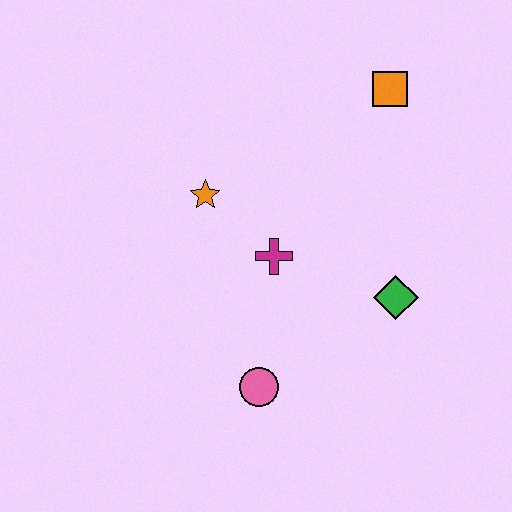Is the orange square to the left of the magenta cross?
No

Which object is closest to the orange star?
The magenta cross is closest to the orange star.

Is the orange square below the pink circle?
No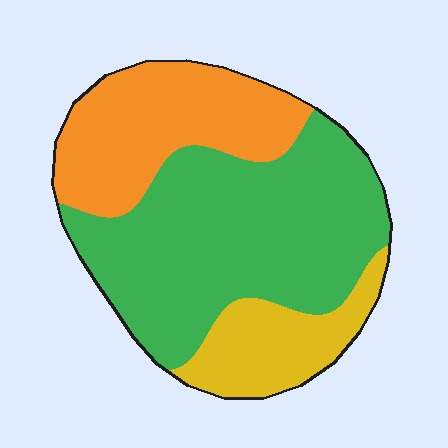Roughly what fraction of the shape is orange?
Orange takes up about one quarter (1/4) of the shape.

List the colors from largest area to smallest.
From largest to smallest: green, orange, yellow.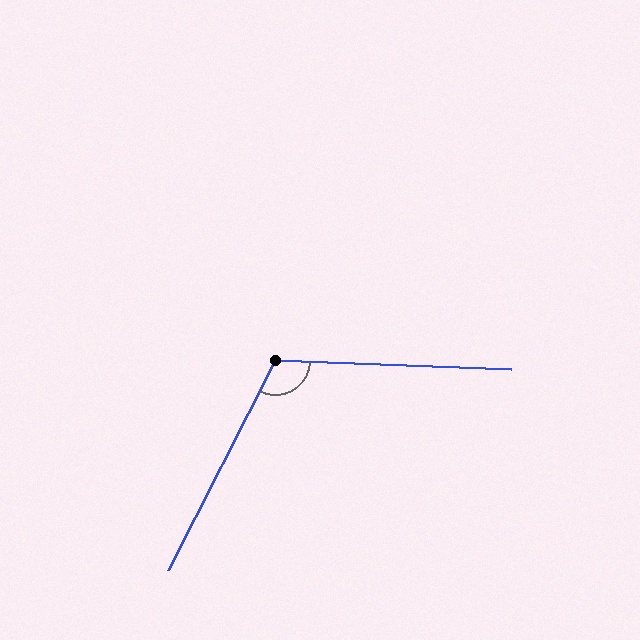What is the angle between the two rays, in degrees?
Approximately 115 degrees.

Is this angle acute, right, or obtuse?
It is obtuse.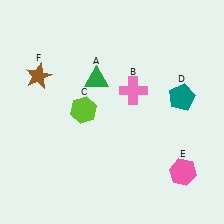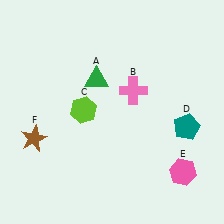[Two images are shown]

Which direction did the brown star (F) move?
The brown star (F) moved down.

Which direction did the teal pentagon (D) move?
The teal pentagon (D) moved down.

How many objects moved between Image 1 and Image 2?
2 objects moved between the two images.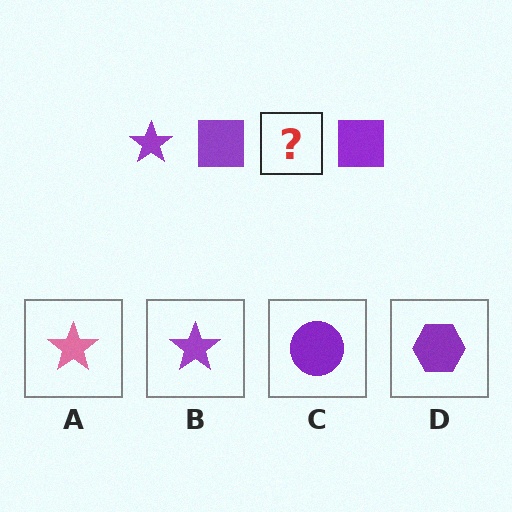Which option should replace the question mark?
Option B.